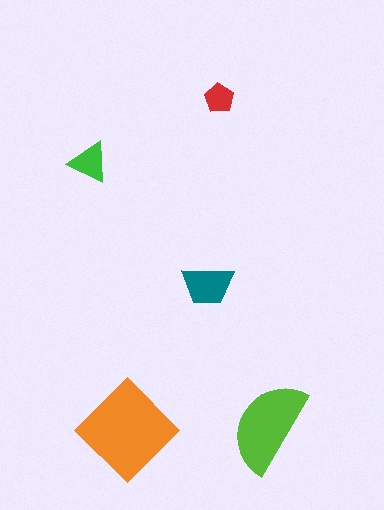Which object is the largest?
The orange diamond.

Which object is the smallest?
The red pentagon.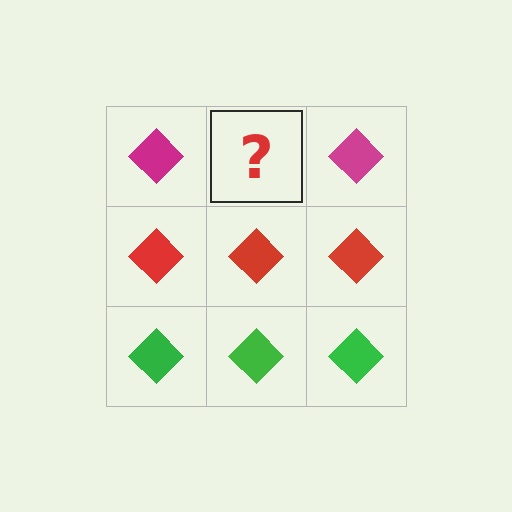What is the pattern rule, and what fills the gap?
The rule is that each row has a consistent color. The gap should be filled with a magenta diamond.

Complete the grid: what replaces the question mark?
The question mark should be replaced with a magenta diamond.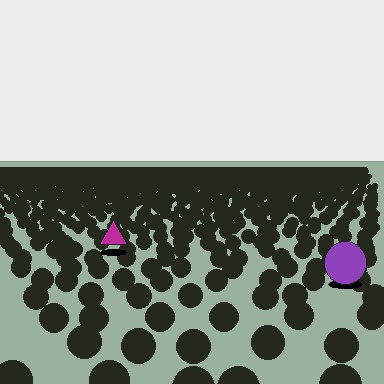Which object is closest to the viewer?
The purple circle is closest. The texture marks near it are larger and more spread out.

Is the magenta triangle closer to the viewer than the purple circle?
No. The purple circle is closer — you can tell from the texture gradient: the ground texture is coarser near it.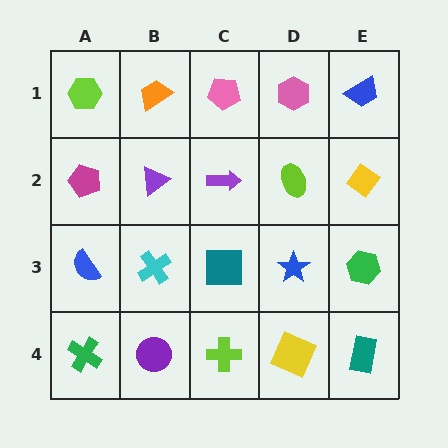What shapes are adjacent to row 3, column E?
A yellow diamond (row 2, column E), a teal rectangle (row 4, column E), a blue star (row 3, column D).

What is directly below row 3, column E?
A teal rectangle.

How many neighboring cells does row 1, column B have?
3.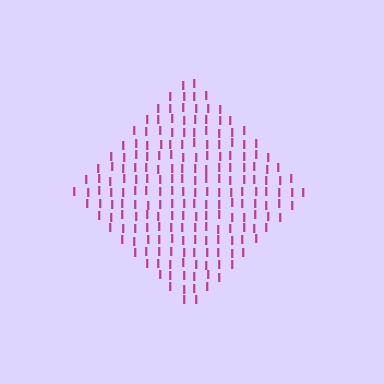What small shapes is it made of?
It is made of small letter I's.